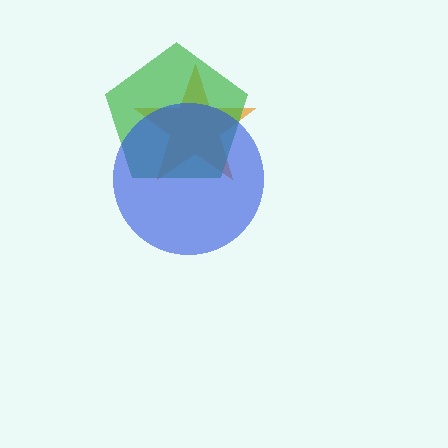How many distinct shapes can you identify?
There are 3 distinct shapes: an orange star, a green pentagon, a blue circle.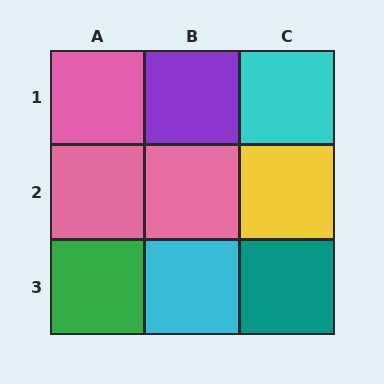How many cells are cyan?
2 cells are cyan.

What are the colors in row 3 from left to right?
Green, cyan, teal.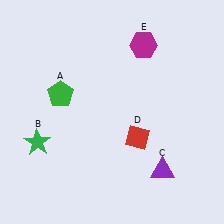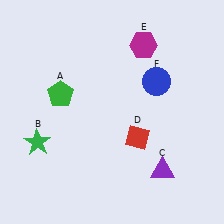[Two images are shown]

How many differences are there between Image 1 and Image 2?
There is 1 difference between the two images.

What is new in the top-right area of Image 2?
A blue circle (F) was added in the top-right area of Image 2.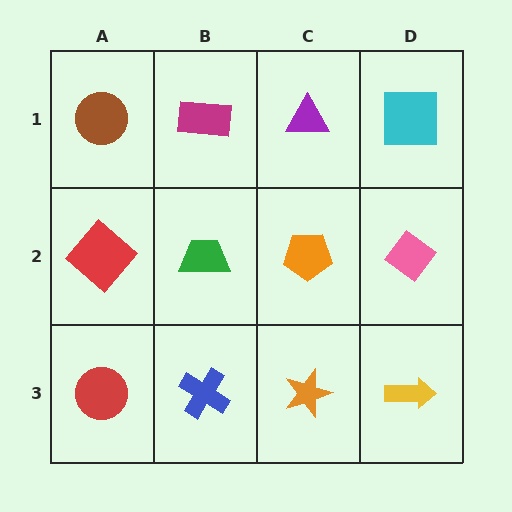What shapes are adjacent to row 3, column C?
An orange pentagon (row 2, column C), a blue cross (row 3, column B), a yellow arrow (row 3, column D).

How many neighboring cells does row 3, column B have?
3.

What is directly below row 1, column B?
A green trapezoid.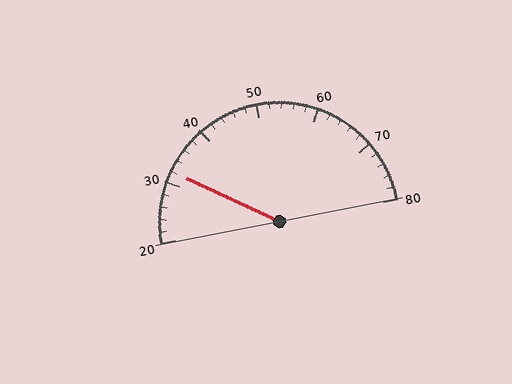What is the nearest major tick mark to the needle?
The nearest major tick mark is 30.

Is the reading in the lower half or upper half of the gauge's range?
The reading is in the lower half of the range (20 to 80).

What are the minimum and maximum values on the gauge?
The gauge ranges from 20 to 80.